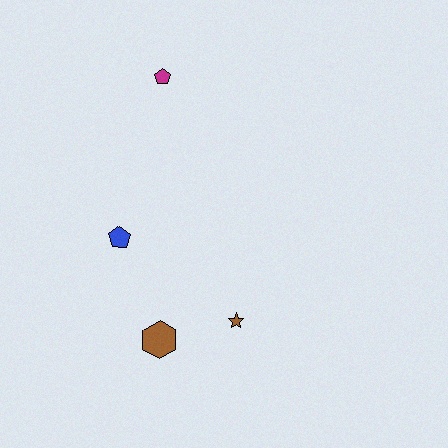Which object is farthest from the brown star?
The magenta pentagon is farthest from the brown star.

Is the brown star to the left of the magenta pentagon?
No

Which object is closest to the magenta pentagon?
The blue pentagon is closest to the magenta pentagon.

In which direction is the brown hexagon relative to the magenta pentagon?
The brown hexagon is below the magenta pentagon.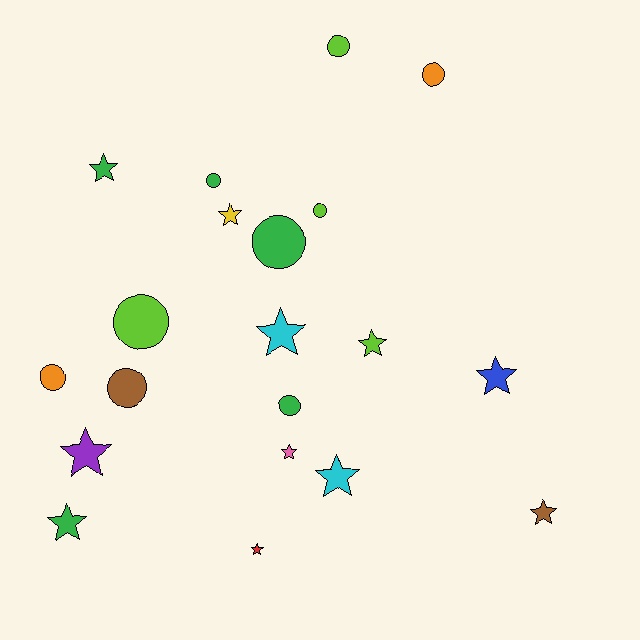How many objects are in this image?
There are 20 objects.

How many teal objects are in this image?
There are no teal objects.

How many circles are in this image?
There are 9 circles.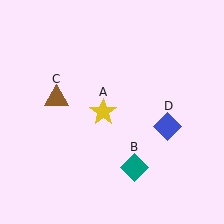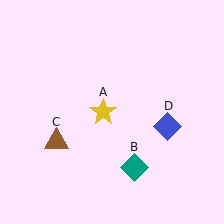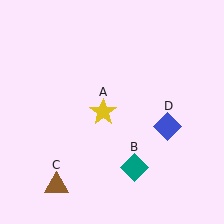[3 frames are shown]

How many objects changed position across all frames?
1 object changed position: brown triangle (object C).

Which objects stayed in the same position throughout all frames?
Yellow star (object A) and teal diamond (object B) and blue diamond (object D) remained stationary.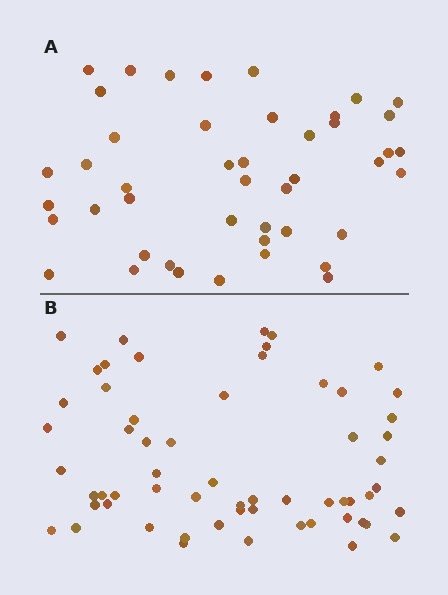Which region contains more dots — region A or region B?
Region B (the bottom region) has more dots.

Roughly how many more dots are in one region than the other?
Region B has approximately 15 more dots than region A.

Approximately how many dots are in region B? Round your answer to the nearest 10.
About 60 dots.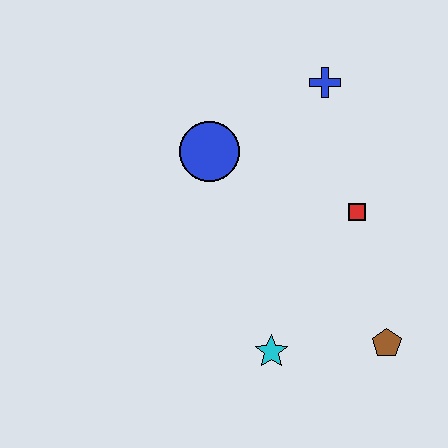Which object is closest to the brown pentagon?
The cyan star is closest to the brown pentagon.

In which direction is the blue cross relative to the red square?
The blue cross is above the red square.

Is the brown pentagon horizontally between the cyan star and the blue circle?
No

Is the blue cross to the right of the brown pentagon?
No